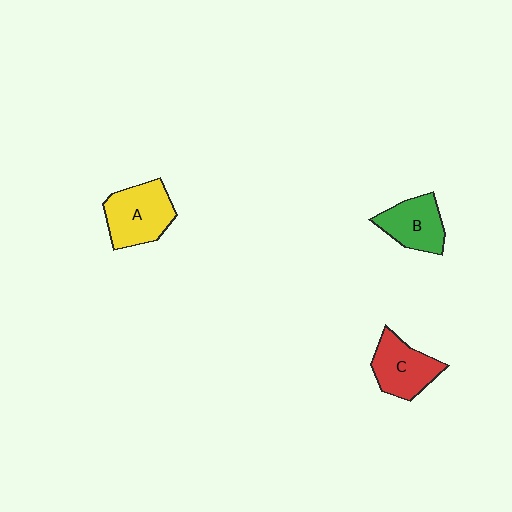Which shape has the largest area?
Shape A (yellow).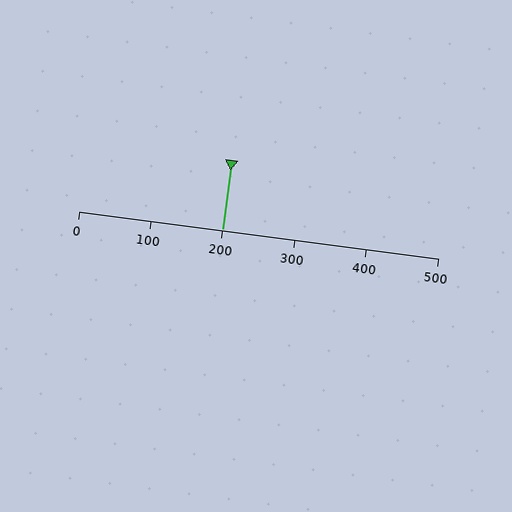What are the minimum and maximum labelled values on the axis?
The axis runs from 0 to 500.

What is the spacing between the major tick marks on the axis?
The major ticks are spaced 100 apart.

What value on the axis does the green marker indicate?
The marker indicates approximately 200.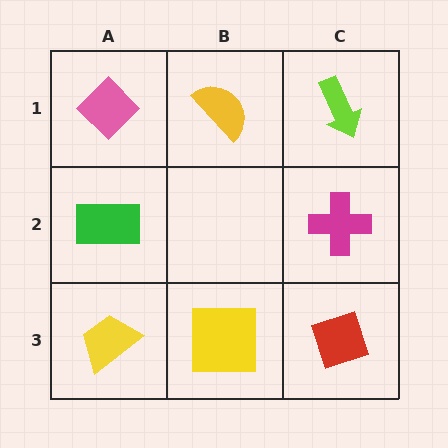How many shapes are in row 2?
2 shapes.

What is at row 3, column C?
A red diamond.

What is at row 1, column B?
A yellow semicircle.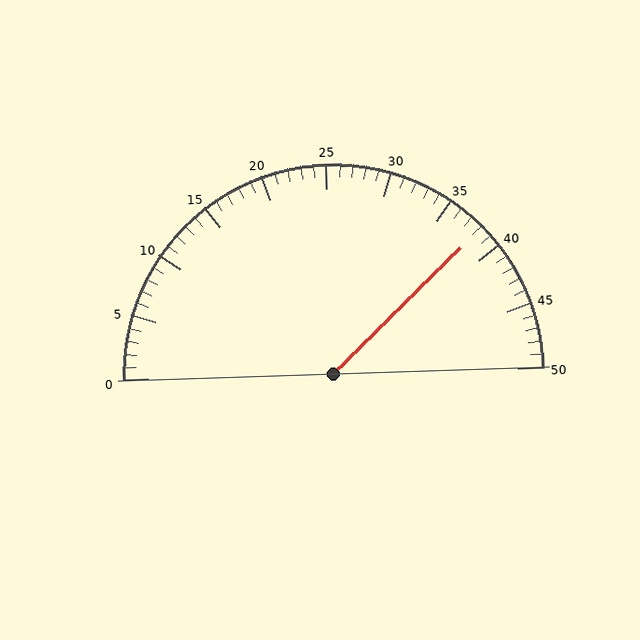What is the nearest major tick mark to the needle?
The nearest major tick mark is 40.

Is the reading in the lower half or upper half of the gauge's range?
The reading is in the upper half of the range (0 to 50).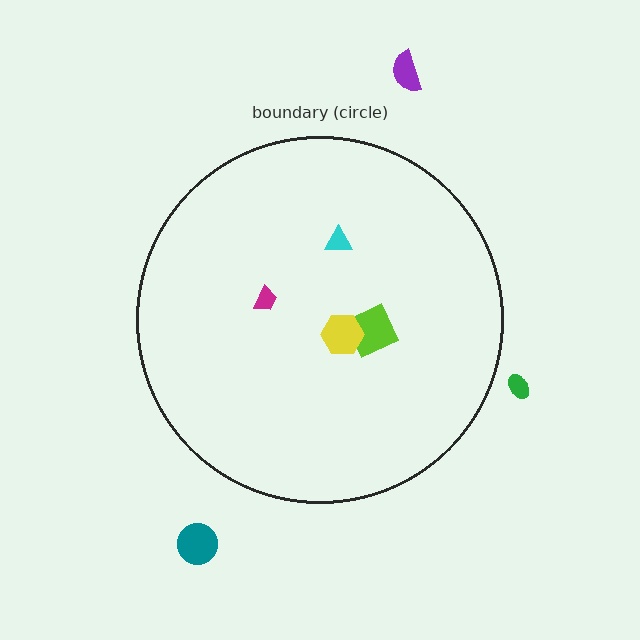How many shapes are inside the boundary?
4 inside, 3 outside.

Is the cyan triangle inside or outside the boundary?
Inside.